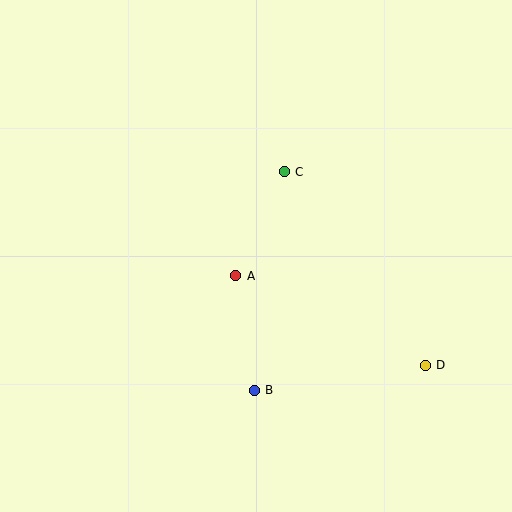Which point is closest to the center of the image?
Point A at (236, 276) is closest to the center.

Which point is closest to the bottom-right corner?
Point D is closest to the bottom-right corner.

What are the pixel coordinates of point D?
Point D is at (425, 365).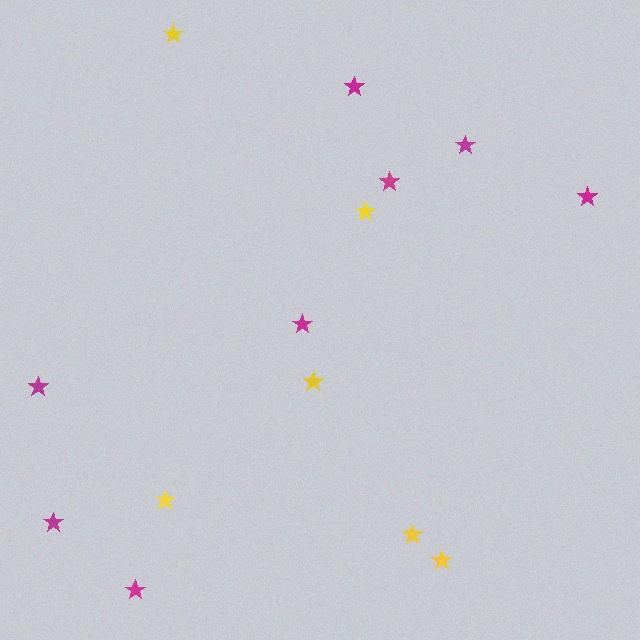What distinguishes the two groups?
There are 2 groups: one group of magenta stars (8) and one group of yellow stars (6).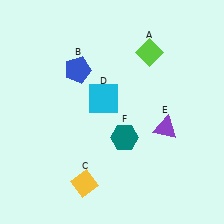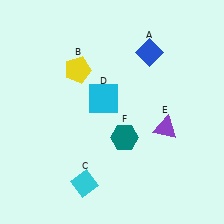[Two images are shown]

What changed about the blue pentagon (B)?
In Image 1, B is blue. In Image 2, it changed to yellow.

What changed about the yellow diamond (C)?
In Image 1, C is yellow. In Image 2, it changed to cyan.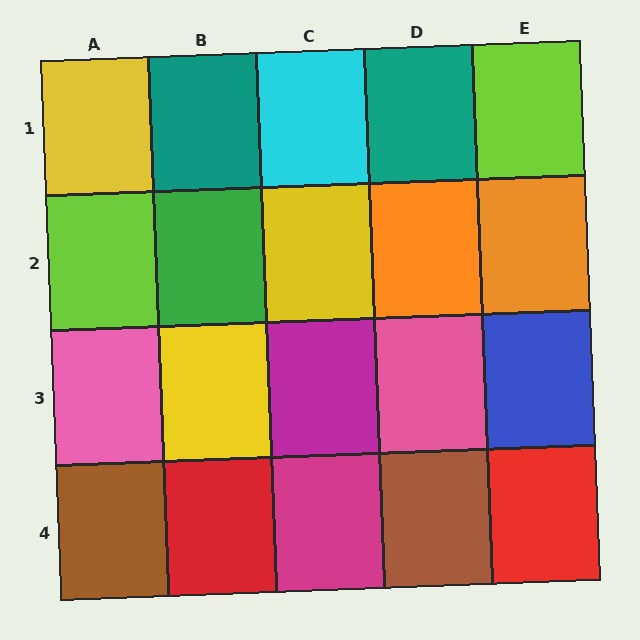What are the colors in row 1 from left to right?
Yellow, teal, cyan, teal, lime.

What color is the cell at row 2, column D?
Orange.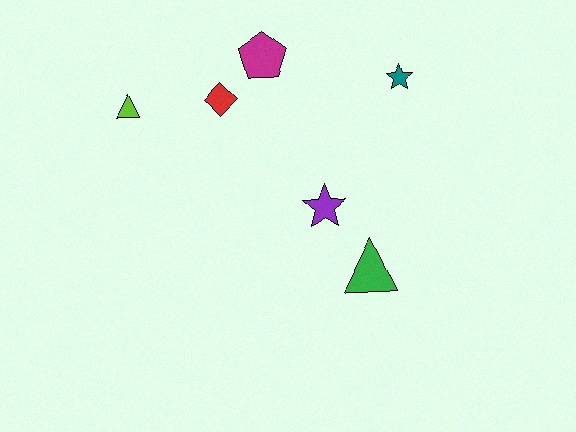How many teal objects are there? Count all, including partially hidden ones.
There is 1 teal object.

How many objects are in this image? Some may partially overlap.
There are 6 objects.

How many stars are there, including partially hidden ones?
There are 2 stars.